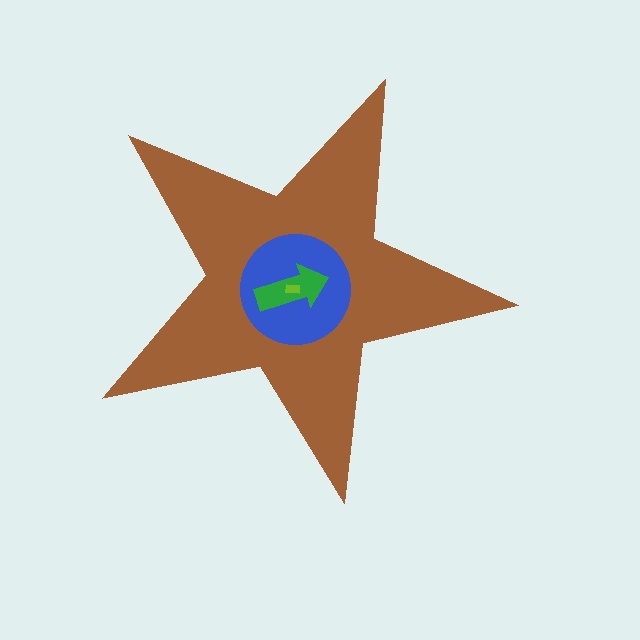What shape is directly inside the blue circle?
The green arrow.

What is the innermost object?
The lime rectangle.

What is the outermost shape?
The brown star.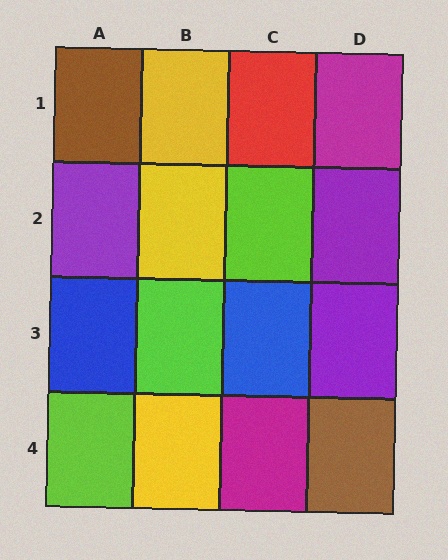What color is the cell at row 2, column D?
Purple.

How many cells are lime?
3 cells are lime.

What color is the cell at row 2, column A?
Purple.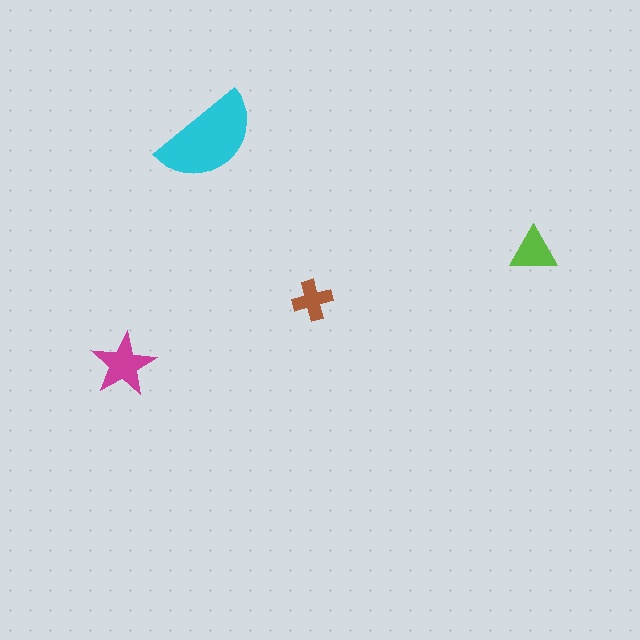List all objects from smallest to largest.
The brown cross, the lime triangle, the magenta star, the cyan semicircle.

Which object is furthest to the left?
The magenta star is leftmost.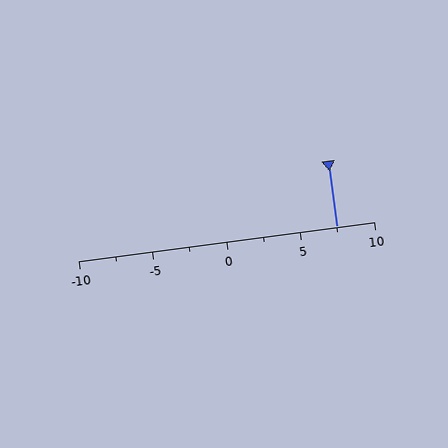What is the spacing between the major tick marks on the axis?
The major ticks are spaced 5 apart.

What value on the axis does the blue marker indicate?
The marker indicates approximately 7.5.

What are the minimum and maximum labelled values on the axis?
The axis runs from -10 to 10.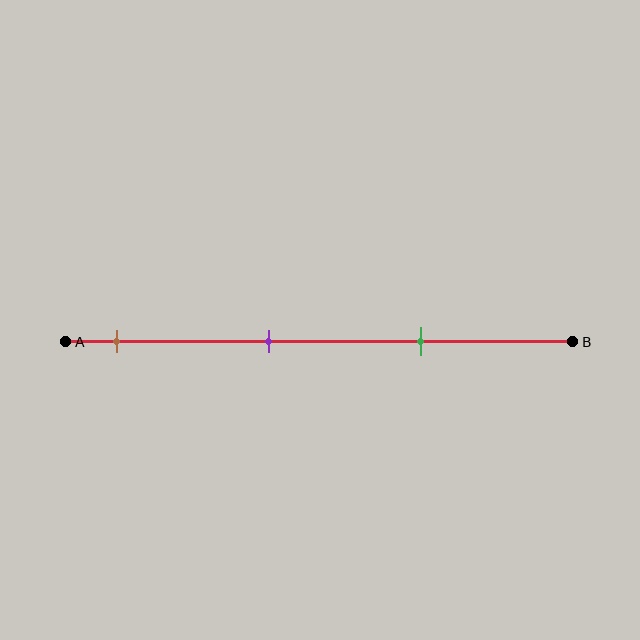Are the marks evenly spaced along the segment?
Yes, the marks are approximately evenly spaced.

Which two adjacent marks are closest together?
The purple and green marks are the closest adjacent pair.